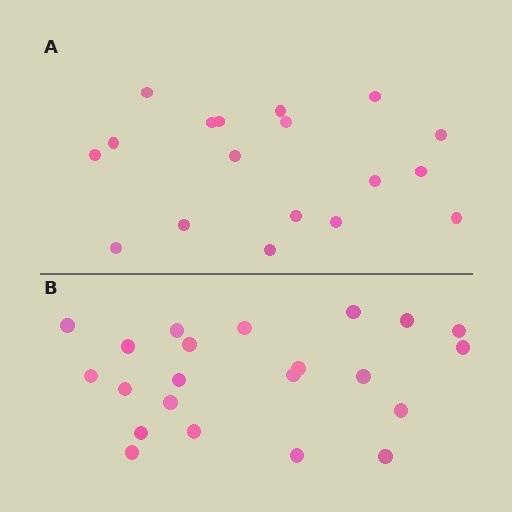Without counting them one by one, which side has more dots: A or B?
Region B (the bottom region) has more dots.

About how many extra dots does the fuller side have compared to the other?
Region B has about 4 more dots than region A.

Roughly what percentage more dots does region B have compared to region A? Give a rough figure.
About 20% more.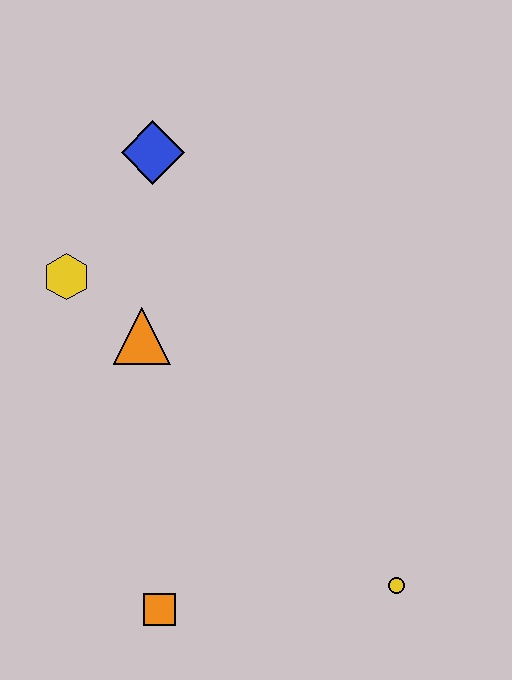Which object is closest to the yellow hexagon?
The orange triangle is closest to the yellow hexagon.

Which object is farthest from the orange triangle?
The yellow circle is farthest from the orange triangle.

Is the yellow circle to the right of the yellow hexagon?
Yes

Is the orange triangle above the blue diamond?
No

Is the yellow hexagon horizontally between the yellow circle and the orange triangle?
No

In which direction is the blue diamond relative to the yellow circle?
The blue diamond is above the yellow circle.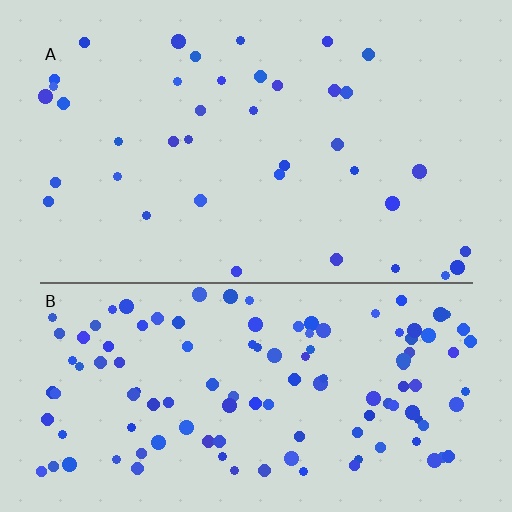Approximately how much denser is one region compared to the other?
Approximately 3.2× — region B over region A.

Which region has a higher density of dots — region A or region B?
B (the bottom).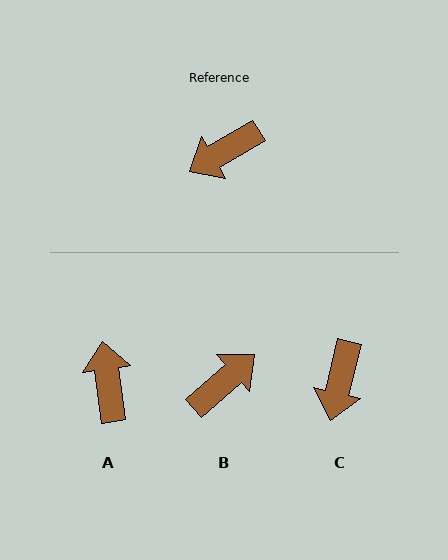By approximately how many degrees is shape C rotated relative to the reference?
Approximately 45 degrees counter-clockwise.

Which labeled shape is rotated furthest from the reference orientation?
B, about 169 degrees away.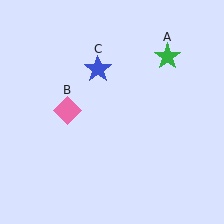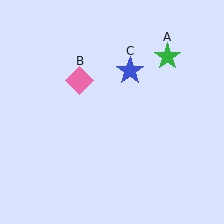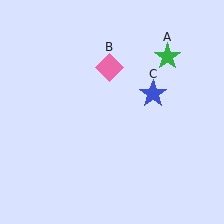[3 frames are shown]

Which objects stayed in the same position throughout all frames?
Green star (object A) remained stationary.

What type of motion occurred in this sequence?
The pink diamond (object B), blue star (object C) rotated clockwise around the center of the scene.